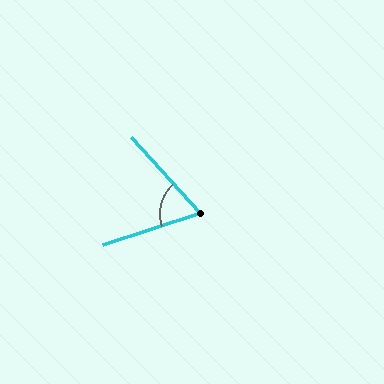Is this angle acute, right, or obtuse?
It is acute.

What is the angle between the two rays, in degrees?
Approximately 66 degrees.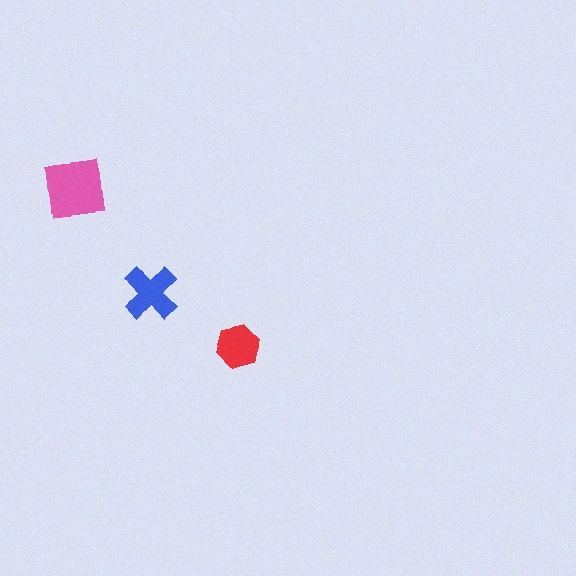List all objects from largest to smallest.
The pink square, the blue cross, the red hexagon.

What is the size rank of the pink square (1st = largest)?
1st.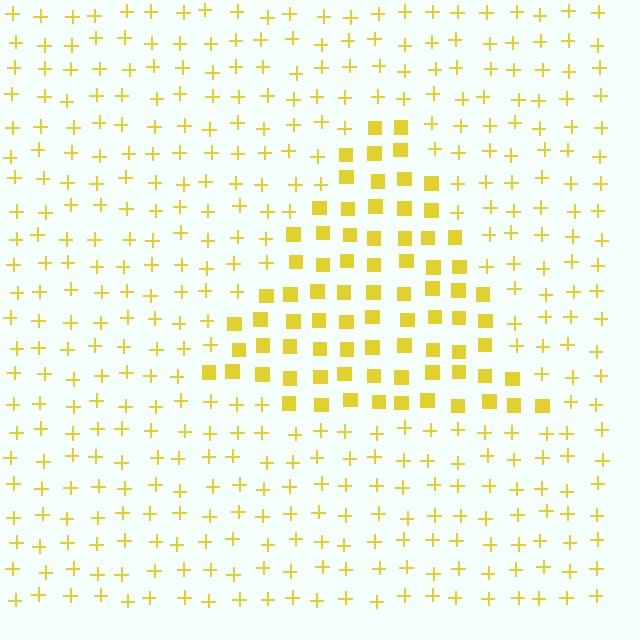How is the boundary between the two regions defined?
The boundary is defined by a change in element shape: squares inside vs. plus signs outside. All elements share the same color and spacing.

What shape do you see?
I see a triangle.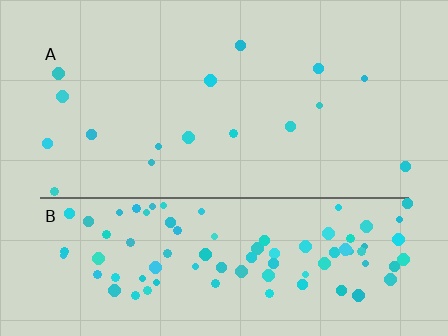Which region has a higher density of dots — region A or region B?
B (the bottom).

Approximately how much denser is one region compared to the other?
Approximately 6.0× — region B over region A.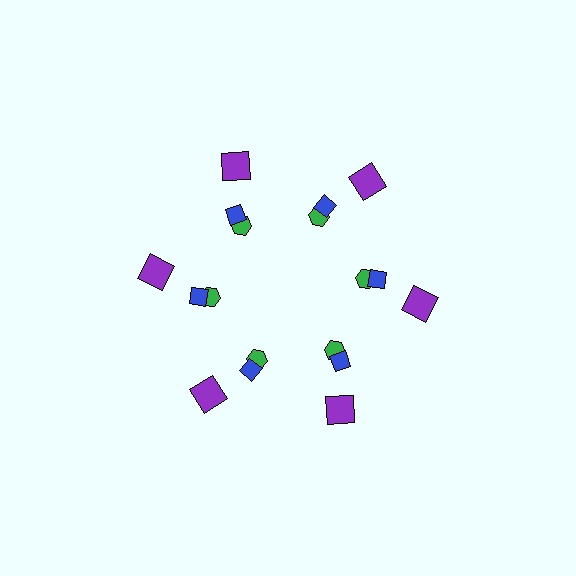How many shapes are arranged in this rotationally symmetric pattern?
There are 18 shapes, arranged in 6 groups of 3.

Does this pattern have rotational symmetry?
Yes, this pattern has 6-fold rotational symmetry. It looks the same after rotating 60 degrees around the center.